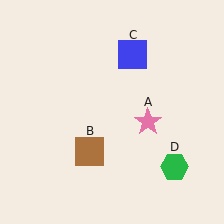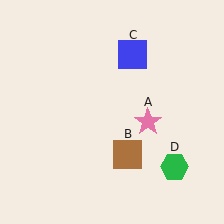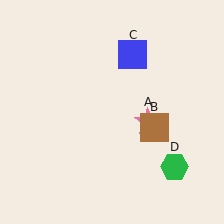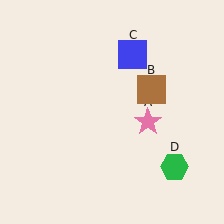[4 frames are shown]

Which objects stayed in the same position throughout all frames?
Pink star (object A) and blue square (object C) and green hexagon (object D) remained stationary.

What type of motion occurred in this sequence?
The brown square (object B) rotated counterclockwise around the center of the scene.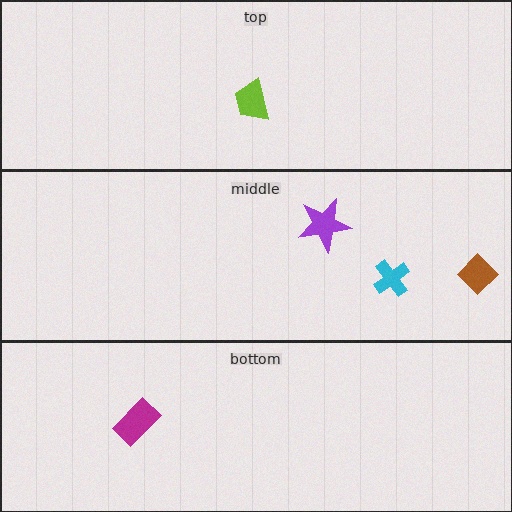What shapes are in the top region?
The lime trapezoid.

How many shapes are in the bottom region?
1.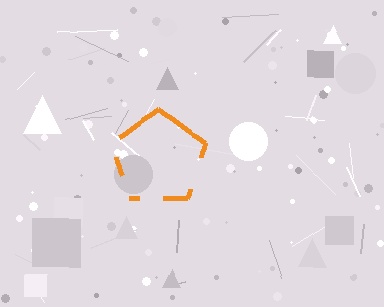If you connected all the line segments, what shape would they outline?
They would outline a pentagon.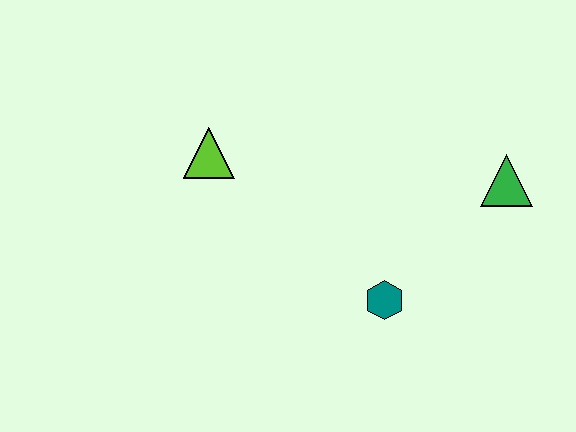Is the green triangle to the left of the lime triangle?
No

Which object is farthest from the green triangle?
The lime triangle is farthest from the green triangle.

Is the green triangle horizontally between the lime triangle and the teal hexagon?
No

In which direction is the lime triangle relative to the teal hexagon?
The lime triangle is to the left of the teal hexagon.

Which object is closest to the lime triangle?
The teal hexagon is closest to the lime triangle.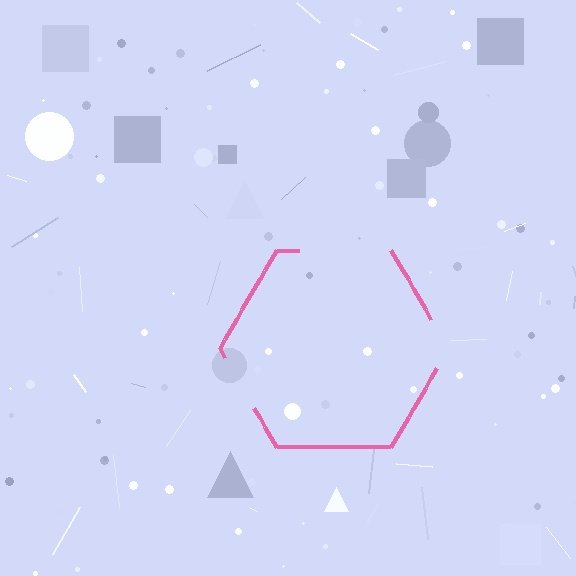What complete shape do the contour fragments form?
The contour fragments form a hexagon.